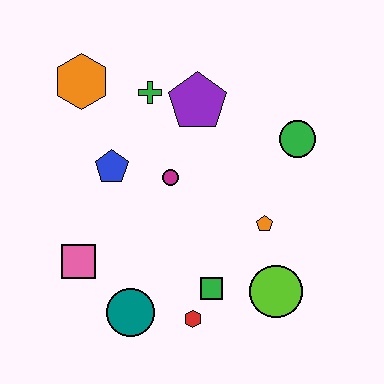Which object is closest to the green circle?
The orange pentagon is closest to the green circle.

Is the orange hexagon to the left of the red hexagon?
Yes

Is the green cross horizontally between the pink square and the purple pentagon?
Yes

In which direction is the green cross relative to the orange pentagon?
The green cross is above the orange pentagon.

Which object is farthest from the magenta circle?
The lime circle is farthest from the magenta circle.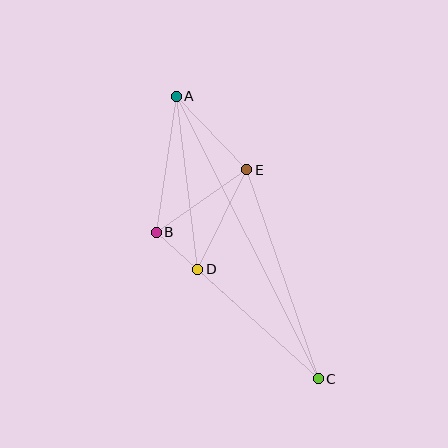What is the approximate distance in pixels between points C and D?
The distance between C and D is approximately 163 pixels.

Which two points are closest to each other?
Points B and D are closest to each other.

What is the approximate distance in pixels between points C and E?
The distance between C and E is approximately 221 pixels.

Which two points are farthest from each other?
Points A and C are farthest from each other.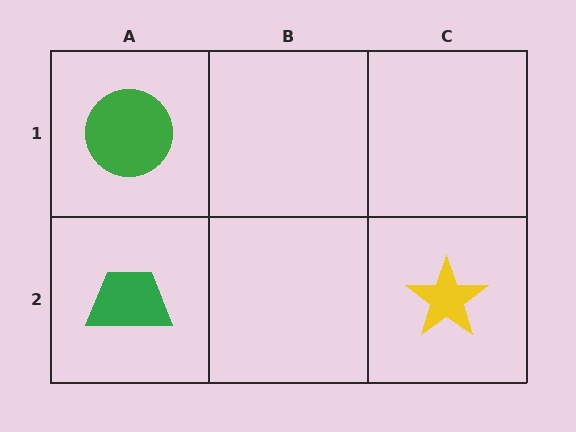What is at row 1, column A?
A green circle.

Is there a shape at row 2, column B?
No, that cell is empty.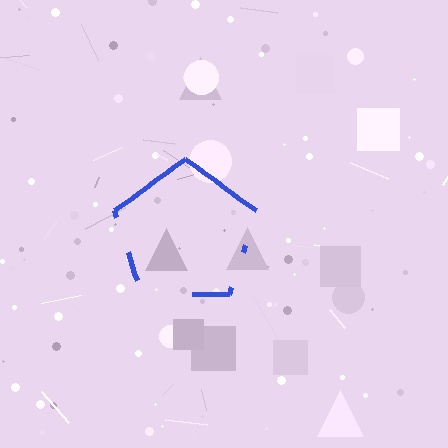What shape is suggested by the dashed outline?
The dashed outline suggests a pentagon.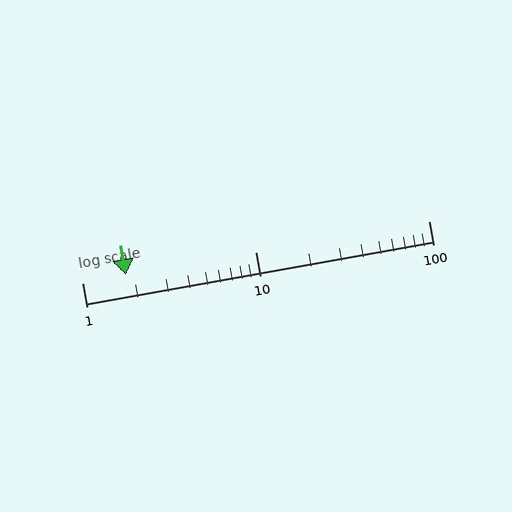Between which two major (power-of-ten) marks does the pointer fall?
The pointer is between 1 and 10.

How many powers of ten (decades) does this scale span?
The scale spans 2 decades, from 1 to 100.